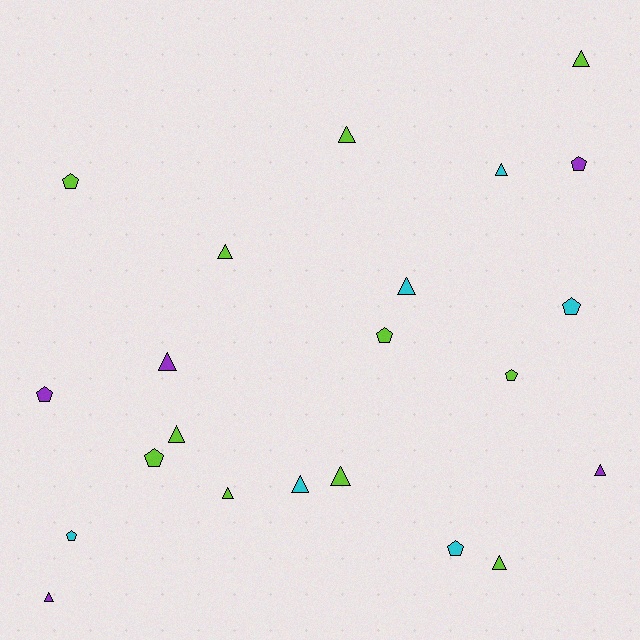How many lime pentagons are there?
There are 4 lime pentagons.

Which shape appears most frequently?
Triangle, with 13 objects.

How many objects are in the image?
There are 22 objects.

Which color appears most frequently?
Lime, with 11 objects.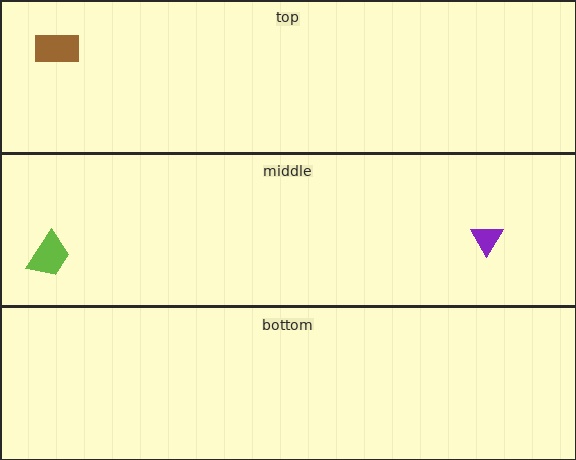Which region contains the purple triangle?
The middle region.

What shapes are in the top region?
The brown rectangle.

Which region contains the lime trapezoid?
The middle region.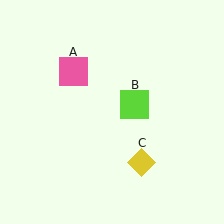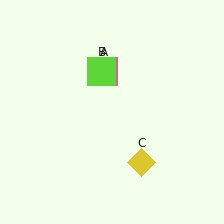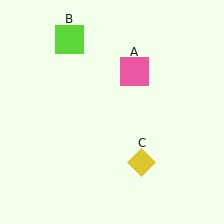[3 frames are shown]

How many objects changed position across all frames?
2 objects changed position: pink square (object A), lime square (object B).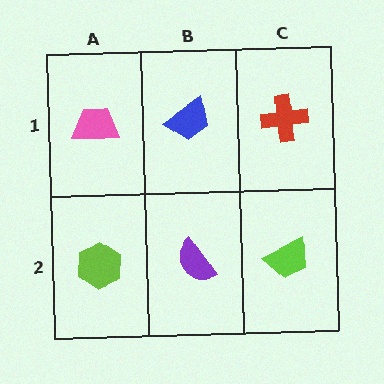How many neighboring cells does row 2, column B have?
3.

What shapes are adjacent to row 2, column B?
A blue trapezoid (row 1, column B), a lime hexagon (row 2, column A), a lime trapezoid (row 2, column C).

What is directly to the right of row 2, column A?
A purple semicircle.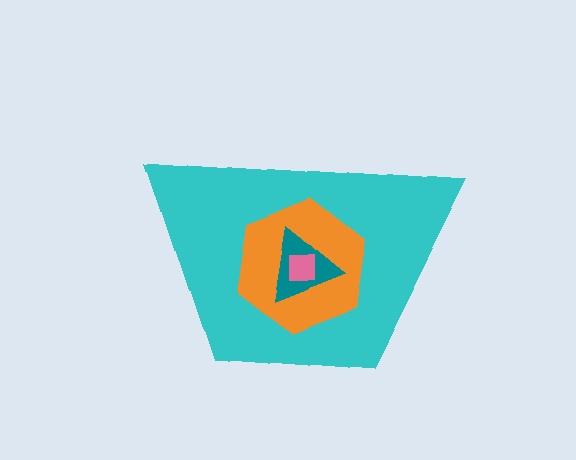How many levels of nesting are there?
4.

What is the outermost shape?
The cyan trapezoid.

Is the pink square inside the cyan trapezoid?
Yes.